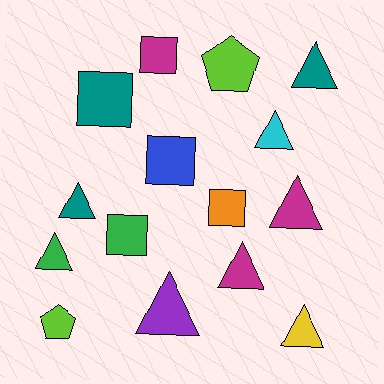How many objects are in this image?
There are 15 objects.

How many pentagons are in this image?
There are 2 pentagons.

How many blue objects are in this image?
There is 1 blue object.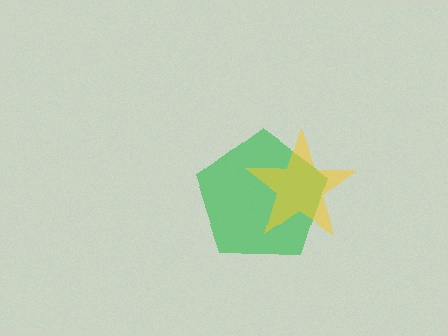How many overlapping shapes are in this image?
There are 2 overlapping shapes in the image.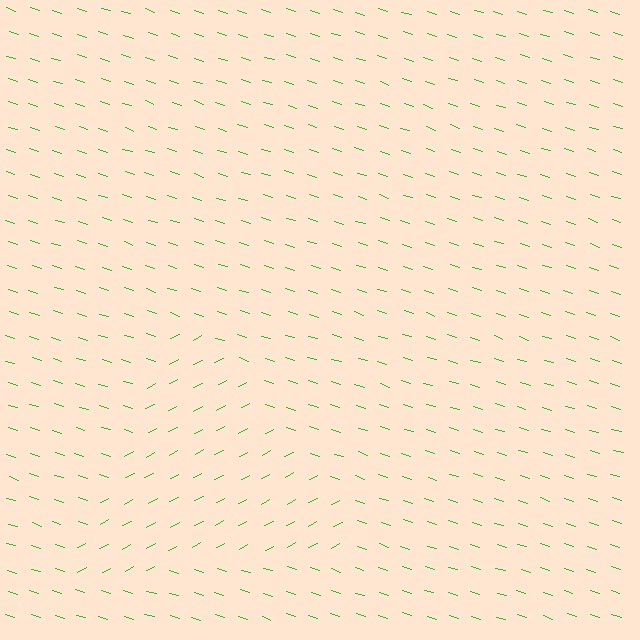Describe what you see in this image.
The image is filled with small green line segments. A triangle region in the image has lines oriented differently from the surrounding lines, creating a visible texture boundary.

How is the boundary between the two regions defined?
The boundary is defined purely by a change in line orientation (approximately 45 degrees difference). All lines are the same color and thickness.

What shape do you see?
I see a triangle.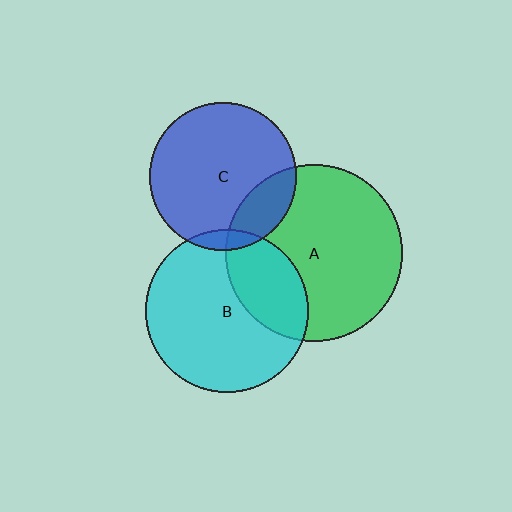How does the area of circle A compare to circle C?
Approximately 1.4 times.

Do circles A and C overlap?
Yes.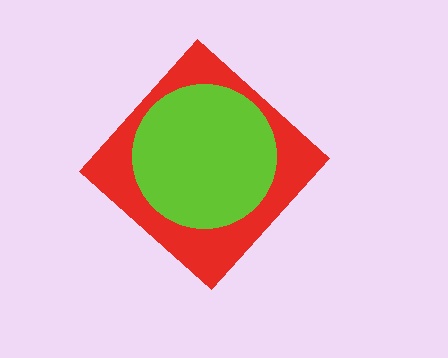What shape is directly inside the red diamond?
The lime circle.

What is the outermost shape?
The red diamond.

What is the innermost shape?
The lime circle.